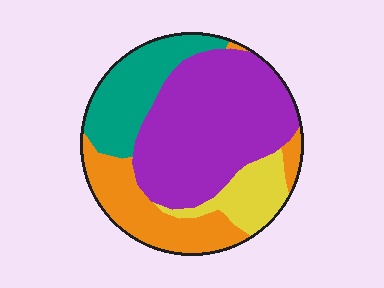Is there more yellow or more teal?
Teal.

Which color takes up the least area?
Yellow, at roughly 10%.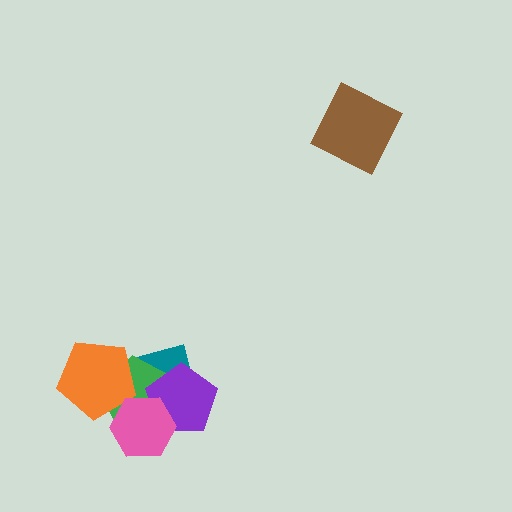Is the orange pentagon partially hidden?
Yes, it is partially covered by another shape.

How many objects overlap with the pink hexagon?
4 objects overlap with the pink hexagon.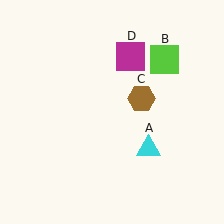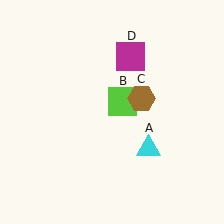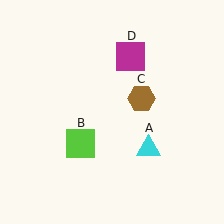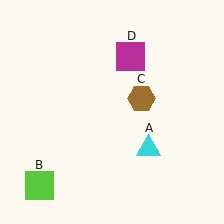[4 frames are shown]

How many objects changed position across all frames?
1 object changed position: lime square (object B).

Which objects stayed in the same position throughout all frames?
Cyan triangle (object A) and brown hexagon (object C) and magenta square (object D) remained stationary.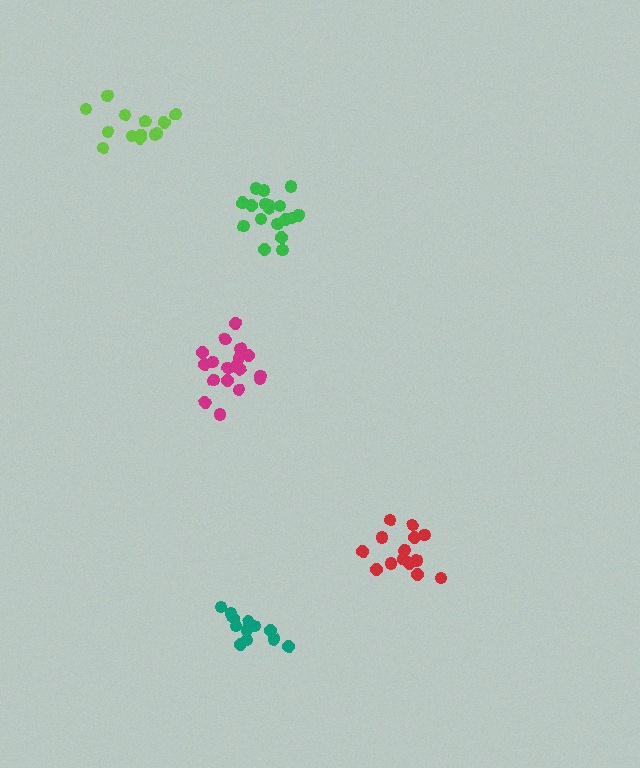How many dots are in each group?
Group 1: 18 dots, Group 2: 18 dots, Group 3: 14 dots, Group 4: 13 dots, Group 5: 12 dots (75 total).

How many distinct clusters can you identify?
There are 5 distinct clusters.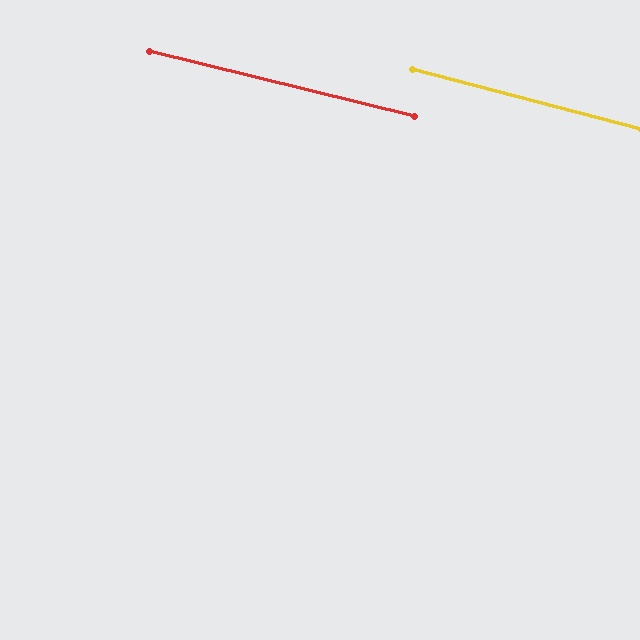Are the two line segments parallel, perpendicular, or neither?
Parallel — their directions differ by only 0.9°.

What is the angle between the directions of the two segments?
Approximately 1 degree.